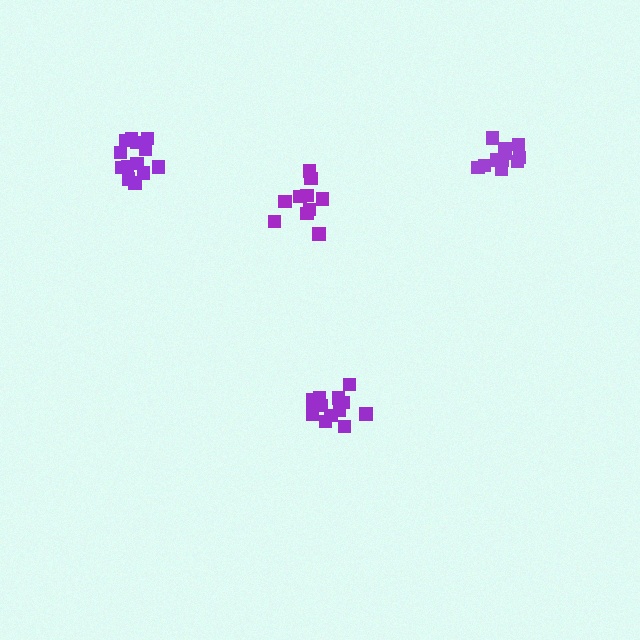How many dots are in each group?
Group 1: 12 dots, Group 2: 13 dots, Group 3: 11 dots, Group 4: 10 dots (46 total).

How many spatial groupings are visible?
There are 4 spatial groupings.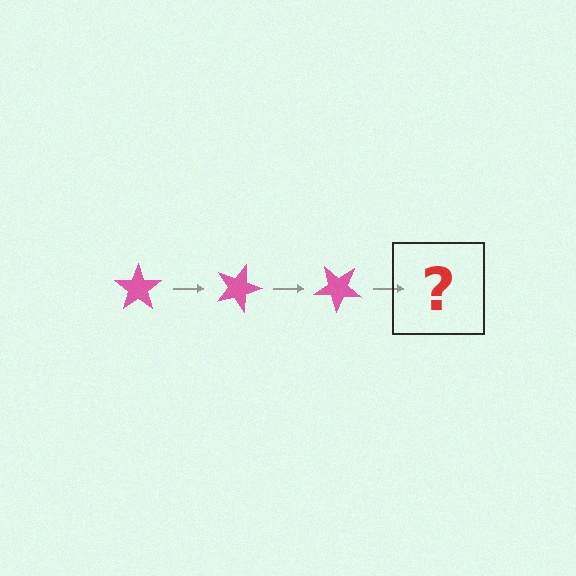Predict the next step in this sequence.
The next step is a pink star rotated 60 degrees.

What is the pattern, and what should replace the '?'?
The pattern is that the star rotates 20 degrees each step. The '?' should be a pink star rotated 60 degrees.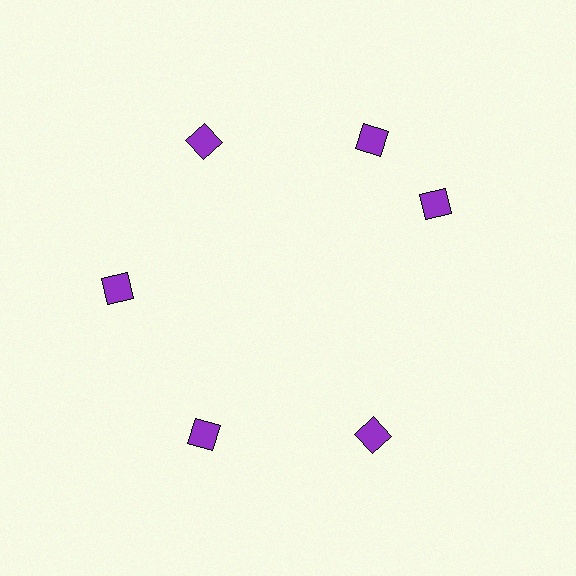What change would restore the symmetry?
The symmetry would be restored by rotating it back into even spacing with its neighbors so that all 6 diamonds sit at equal angles and equal distance from the center.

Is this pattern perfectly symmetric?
No. The 6 purple diamonds are arranged in a ring, but one element near the 3 o'clock position is rotated out of alignment along the ring, breaking the 6-fold rotational symmetry.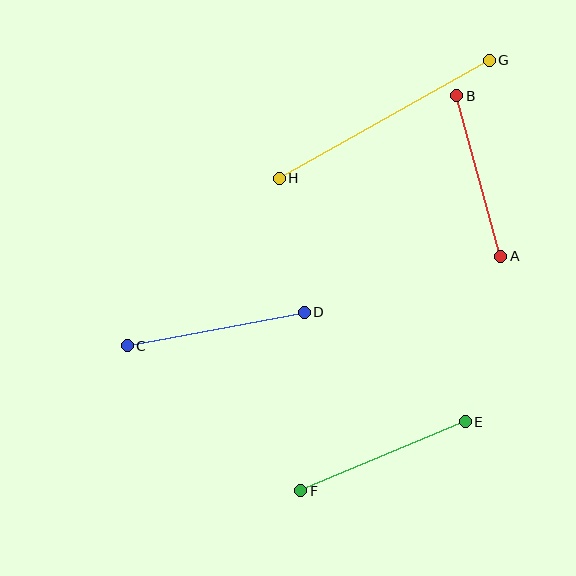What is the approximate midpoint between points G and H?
The midpoint is at approximately (384, 119) pixels.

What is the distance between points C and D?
The distance is approximately 180 pixels.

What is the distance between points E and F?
The distance is approximately 179 pixels.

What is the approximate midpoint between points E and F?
The midpoint is at approximately (383, 456) pixels.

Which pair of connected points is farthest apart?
Points G and H are farthest apart.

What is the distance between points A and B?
The distance is approximately 167 pixels.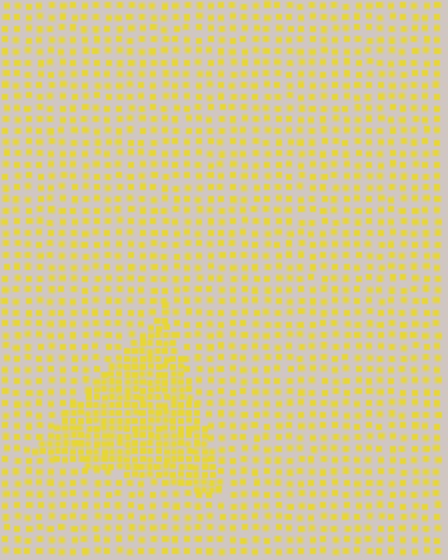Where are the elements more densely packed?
The elements are more densely packed inside the triangle boundary.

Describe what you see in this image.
The image contains small yellow elements arranged at two different densities. A triangle-shaped region is visible where the elements are more densely packed than the surrounding area.